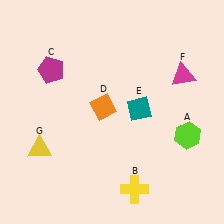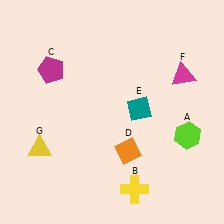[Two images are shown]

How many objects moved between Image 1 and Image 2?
1 object moved between the two images.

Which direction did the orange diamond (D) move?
The orange diamond (D) moved down.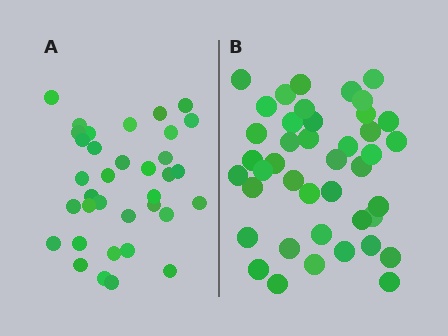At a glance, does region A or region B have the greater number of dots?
Region B (the right region) has more dots.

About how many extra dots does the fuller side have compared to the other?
Region B has roughly 8 or so more dots than region A.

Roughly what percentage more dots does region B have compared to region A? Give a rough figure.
About 20% more.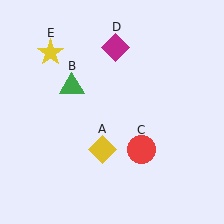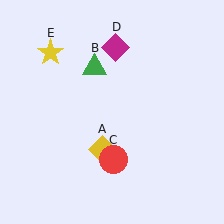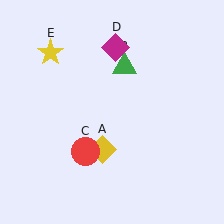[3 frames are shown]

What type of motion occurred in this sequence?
The green triangle (object B), red circle (object C) rotated clockwise around the center of the scene.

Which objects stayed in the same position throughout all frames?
Yellow diamond (object A) and magenta diamond (object D) and yellow star (object E) remained stationary.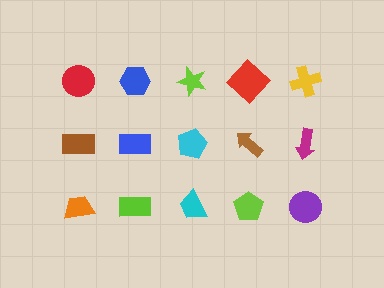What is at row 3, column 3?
A cyan trapezoid.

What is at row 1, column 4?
A red diamond.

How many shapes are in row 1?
5 shapes.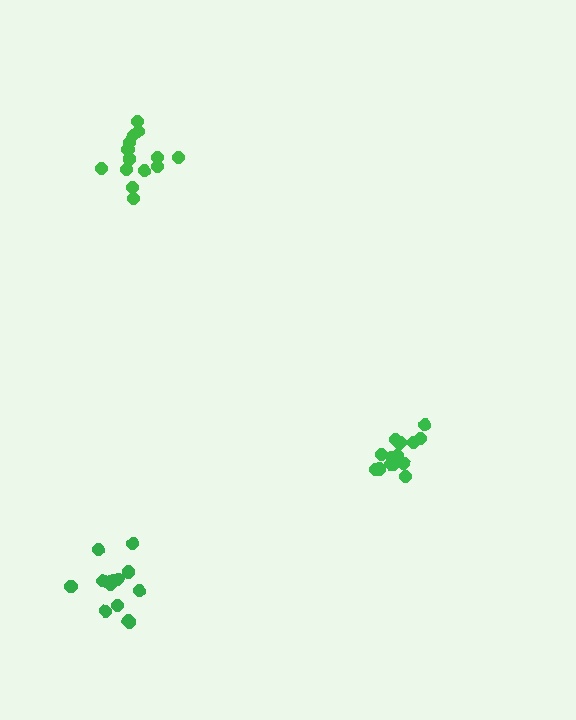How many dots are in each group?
Group 1: 15 dots, Group 2: 14 dots, Group 3: 14 dots (43 total).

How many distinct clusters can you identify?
There are 3 distinct clusters.